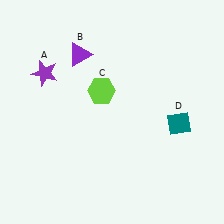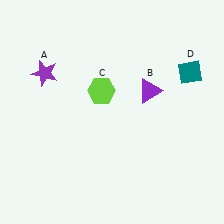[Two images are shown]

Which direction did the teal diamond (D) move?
The teal diamond (D) moved up.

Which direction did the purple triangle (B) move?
The purple triangle (B) moved right.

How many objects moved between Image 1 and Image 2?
2 objects moved between the two images.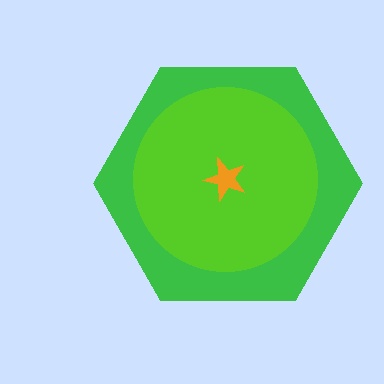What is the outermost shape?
The green hexagon.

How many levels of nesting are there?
3.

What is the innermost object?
The orange star.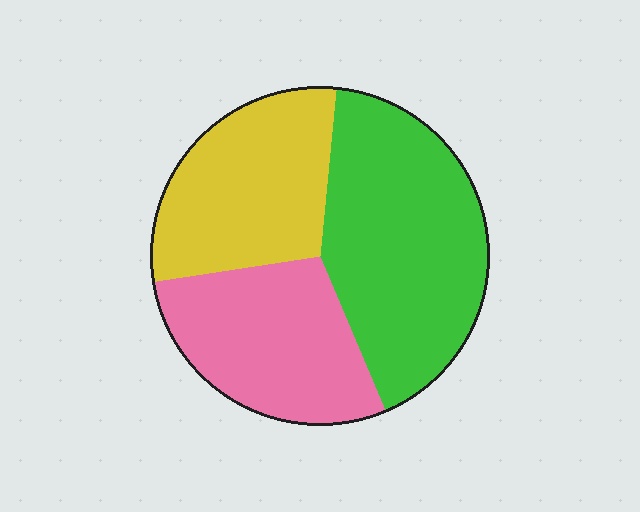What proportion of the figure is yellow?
Yellow takes up between a sixth and a third of the figure.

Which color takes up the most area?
Green, at roughly 40%.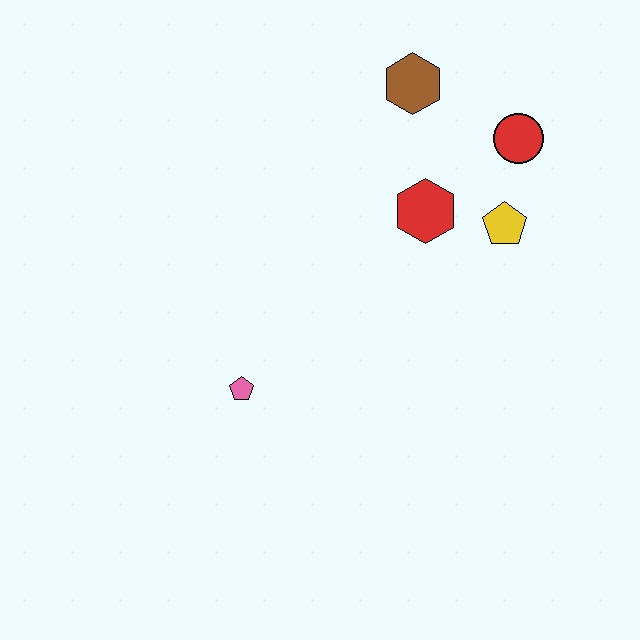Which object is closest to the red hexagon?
The yellow pentagon is closest to the red hexagon.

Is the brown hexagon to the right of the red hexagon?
No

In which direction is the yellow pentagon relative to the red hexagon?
The yellow pentagon is to the right of the red hexagon.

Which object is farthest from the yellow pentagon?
The pink pentagon is farthest from the yellow pentagon.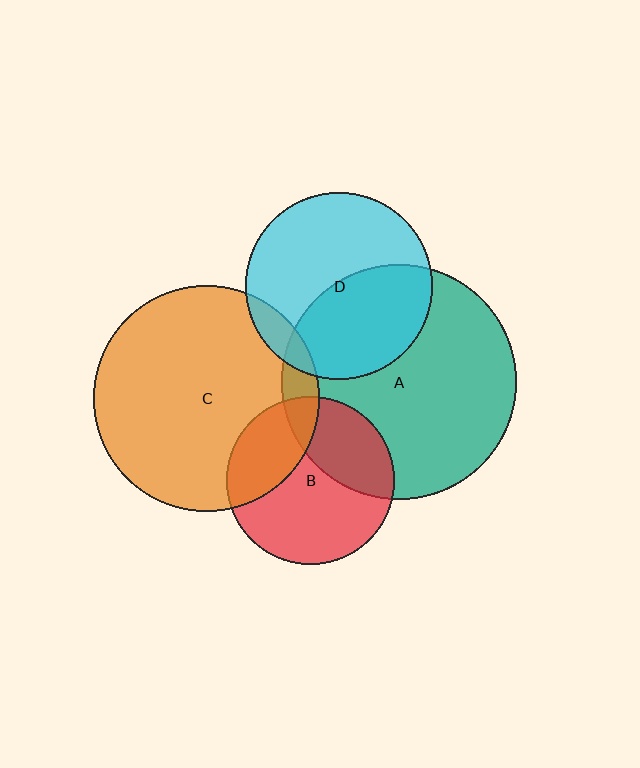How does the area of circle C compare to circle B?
Approximately 1.8 times.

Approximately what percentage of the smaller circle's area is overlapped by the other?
Approximately 45%.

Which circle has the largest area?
Circle A (teal).